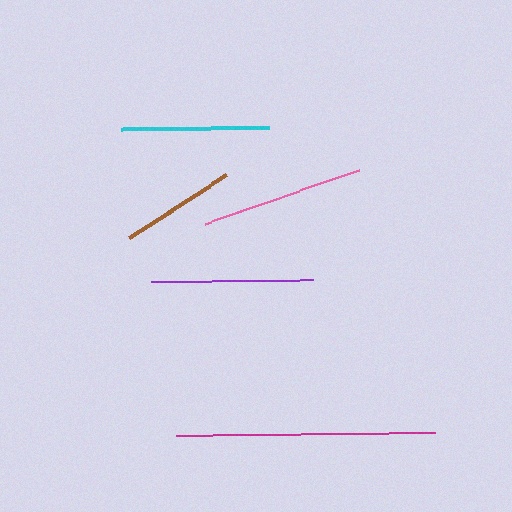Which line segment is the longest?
The magenta line is the longest at approximately 258 pixels.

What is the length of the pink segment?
The pink segment is approximately 164 pixels long.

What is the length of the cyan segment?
The cyan segment is approximately 147 pixels long.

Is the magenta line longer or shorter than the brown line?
The magenta line is longer than the brown line.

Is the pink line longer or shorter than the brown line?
The pink line is longer than the brown line.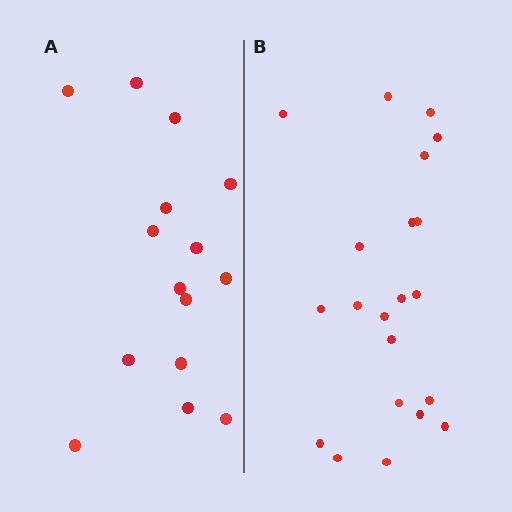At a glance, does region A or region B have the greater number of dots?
Region B (the right region) has more dots.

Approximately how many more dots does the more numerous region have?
Region B has about 6 more dots than region A.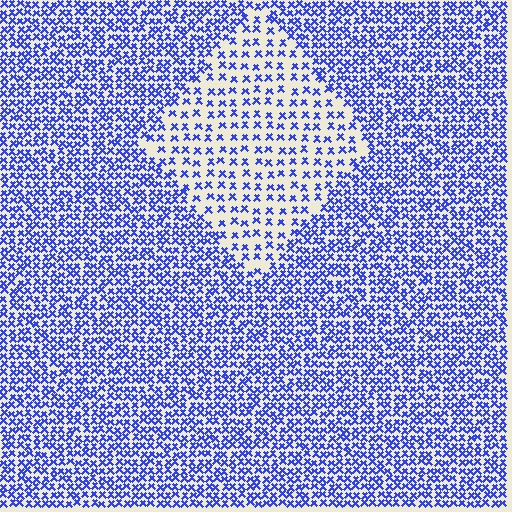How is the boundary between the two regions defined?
The boundary is defined by a change in element density (approximately 2.1x ratio). All elements are the same color, size, and shape.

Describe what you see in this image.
The image contains small blue elements arranged at two different densities. A diamond-shaped region is visible where the elements are less densely packed than the surrounding area.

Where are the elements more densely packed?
The elements are more densely packed outside the diamond boundary.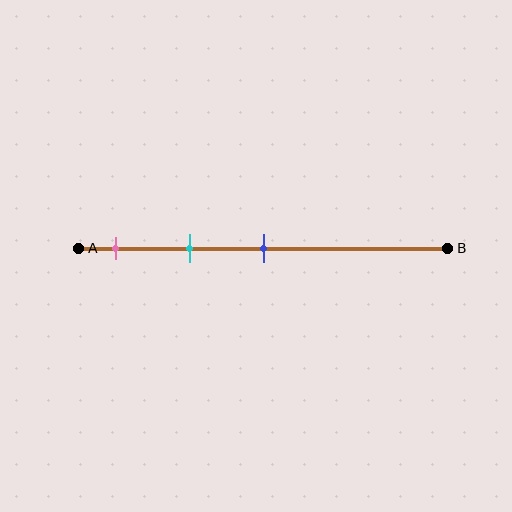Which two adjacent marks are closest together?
The pink and cyan marks are the closest adjacent pair.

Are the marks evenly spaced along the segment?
Yes, the marks are approximately evenly spaced.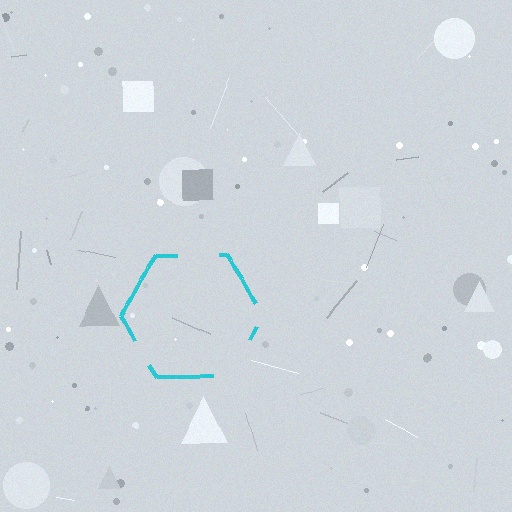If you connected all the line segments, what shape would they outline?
They would outline a hexagon.